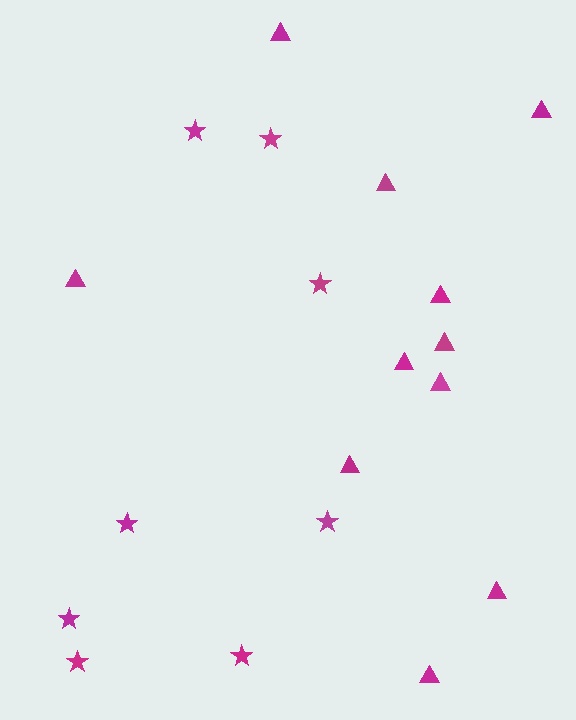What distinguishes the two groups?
There are 2 groups: one group of triangles (11) and one group of stars (8).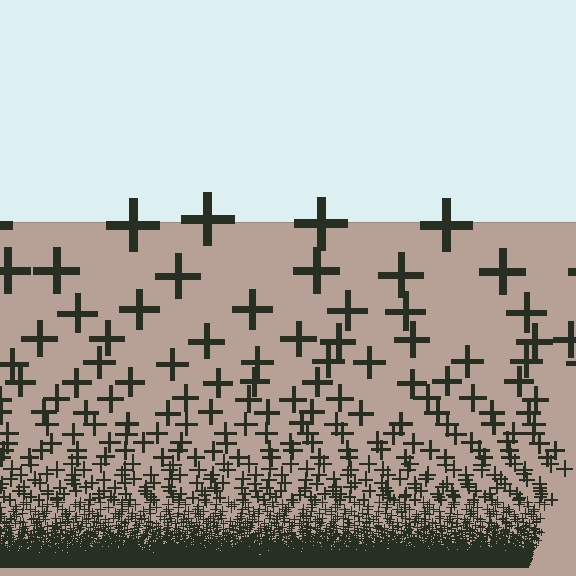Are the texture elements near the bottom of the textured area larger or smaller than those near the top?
Smaller. The gradient is inverted — elements near the bottom are smaller and denser.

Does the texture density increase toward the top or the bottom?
Density increases toward the bottom.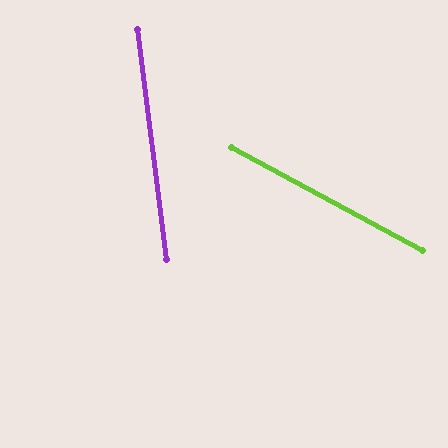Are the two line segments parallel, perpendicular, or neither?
Neither parallel nor perpendicular — they differ by about 55°.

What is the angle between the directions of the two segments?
Approximately 55 degrees.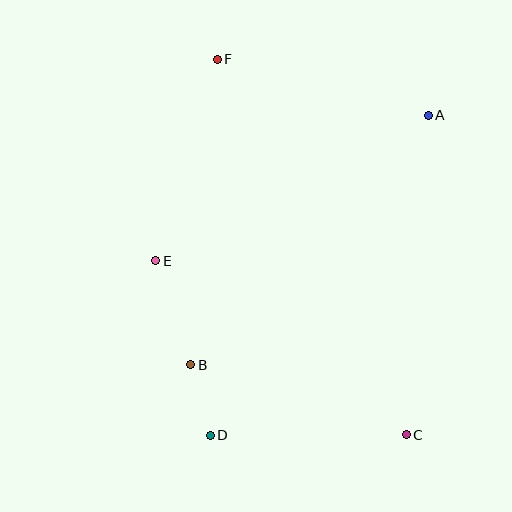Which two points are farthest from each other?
Points C and F are farthest from each other.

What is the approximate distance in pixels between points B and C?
The distance between B and C is approximately 226 pixels.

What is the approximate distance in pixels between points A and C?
The distance between A and C is approximately 321 pixels.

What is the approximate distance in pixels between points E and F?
The distance between E and F is approximately 211 pixels.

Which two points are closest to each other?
Points B and D are closest to each other.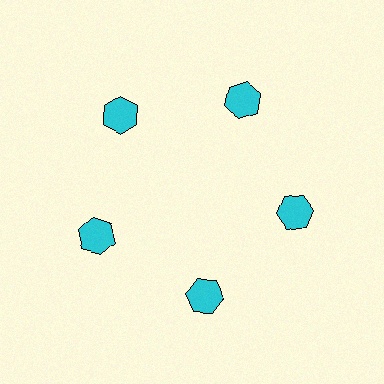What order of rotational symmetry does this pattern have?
This pattern has 5-fold rotational symmetry.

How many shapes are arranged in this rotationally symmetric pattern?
There are 5 shapes, arranged in 5 groups of 1.